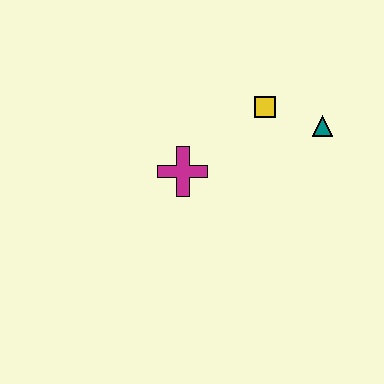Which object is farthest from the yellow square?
The magenta cross is farthest from the yellow square.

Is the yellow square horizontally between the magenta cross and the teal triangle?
Yes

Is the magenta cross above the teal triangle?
No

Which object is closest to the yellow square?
The teal triangle is closest to the yellow square.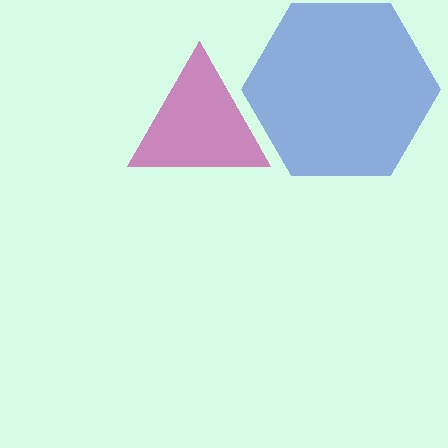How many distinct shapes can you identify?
There are 2 distinct shapes: a magenta triangle, a blue hexagon.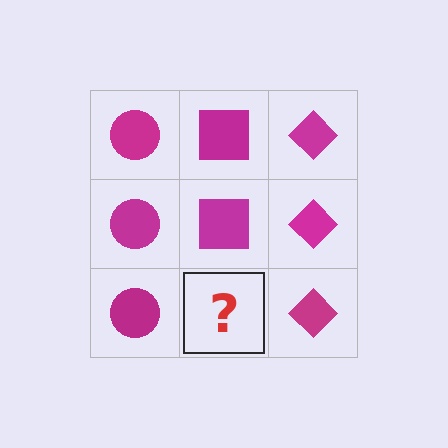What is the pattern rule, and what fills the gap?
The rule is that each column has a consistent shape. The gap should be filled with a magenta square.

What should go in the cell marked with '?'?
The missing cell should contain a magenta square.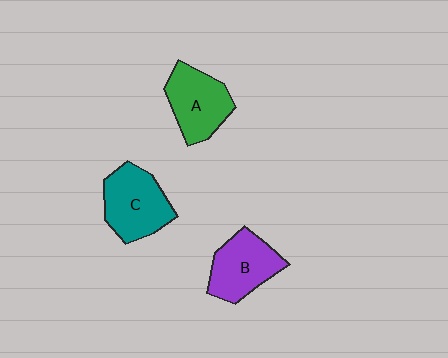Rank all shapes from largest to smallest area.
From largest to smallest: C (teal), A (green), B (purple).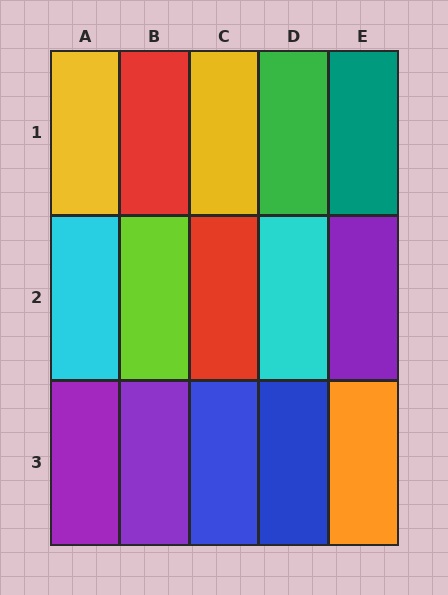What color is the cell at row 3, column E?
Orange.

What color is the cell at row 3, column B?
Purple.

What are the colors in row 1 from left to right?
Yellow, red, yellow, green, teal.